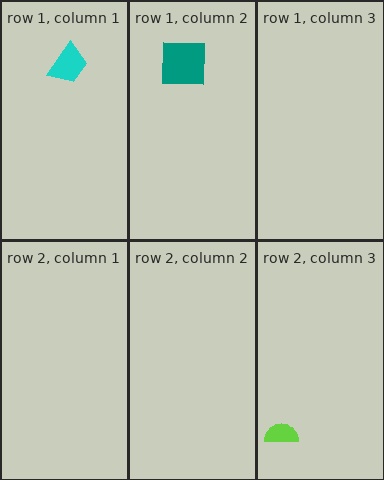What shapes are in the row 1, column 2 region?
The teal square.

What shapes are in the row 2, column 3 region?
The lime semicircle.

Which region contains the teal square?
The row 1, column 2 region.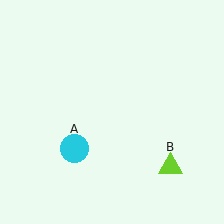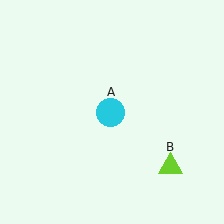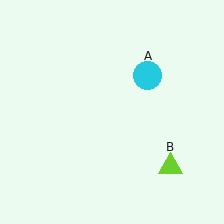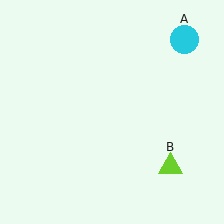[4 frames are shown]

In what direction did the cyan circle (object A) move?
The cyan circle (object A) moved up and to the right.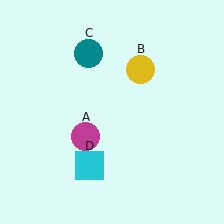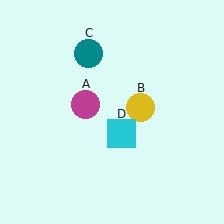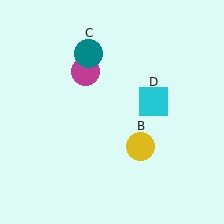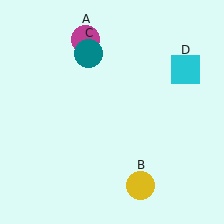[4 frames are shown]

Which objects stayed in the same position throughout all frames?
Teal circle (object C) remained stationary.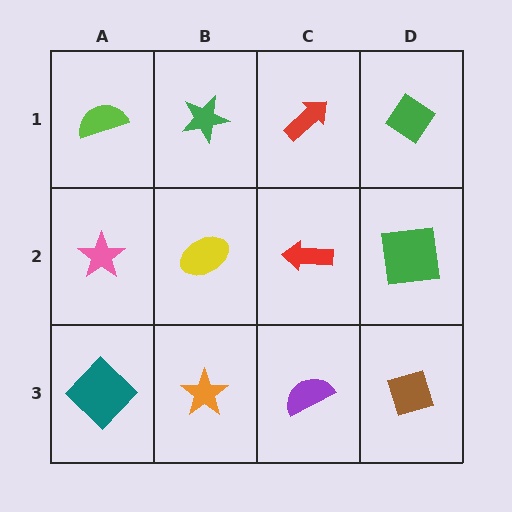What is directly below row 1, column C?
A red arrow.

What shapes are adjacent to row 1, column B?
A yellow ellipse (row 2, column B), a lime semicircle (row 1, column A), a red arrow (row 1, column C).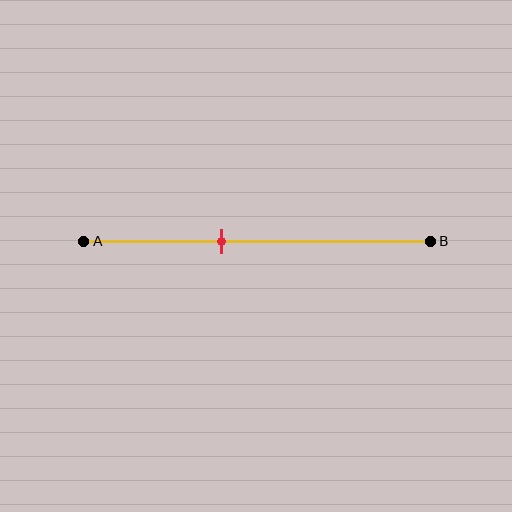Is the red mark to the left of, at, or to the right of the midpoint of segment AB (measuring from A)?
The red mark is to the left of the midpoint of segment AB.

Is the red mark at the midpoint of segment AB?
No, the mark is at about 40% from A, not at the 50% midpoint.